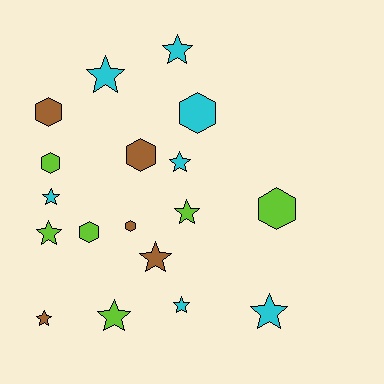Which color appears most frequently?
Cyan, with 7 objects.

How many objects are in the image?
There are 18 objects.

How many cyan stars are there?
There are 6 cyan stars.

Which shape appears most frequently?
Star, with 11 objects.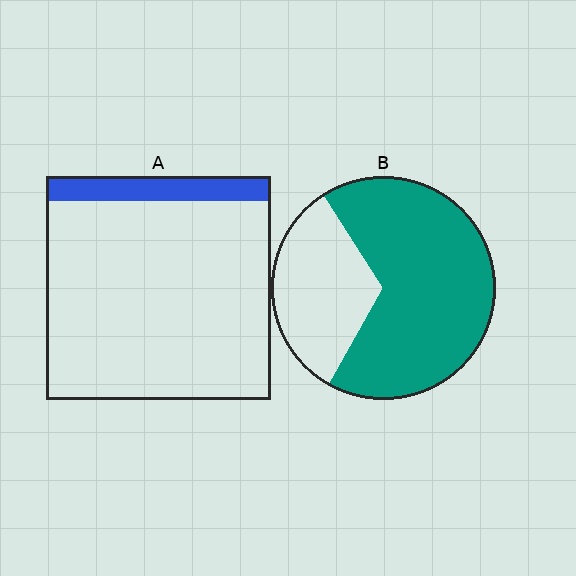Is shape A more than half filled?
No.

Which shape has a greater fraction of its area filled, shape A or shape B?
Shape B.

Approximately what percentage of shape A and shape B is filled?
A is approximately 10% and B is approximately 65%.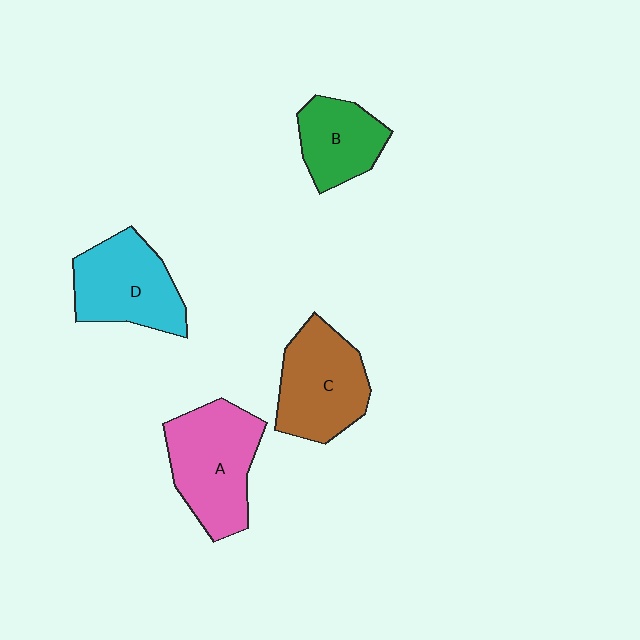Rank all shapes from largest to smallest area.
From largest to smallest: A (pink), C (brown), D (cyan), B (green).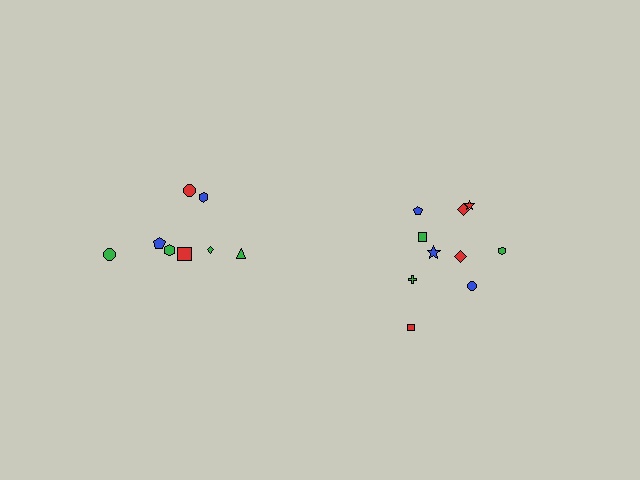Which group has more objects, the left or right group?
The right group.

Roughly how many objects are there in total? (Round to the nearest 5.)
Roughly 20 objects in total.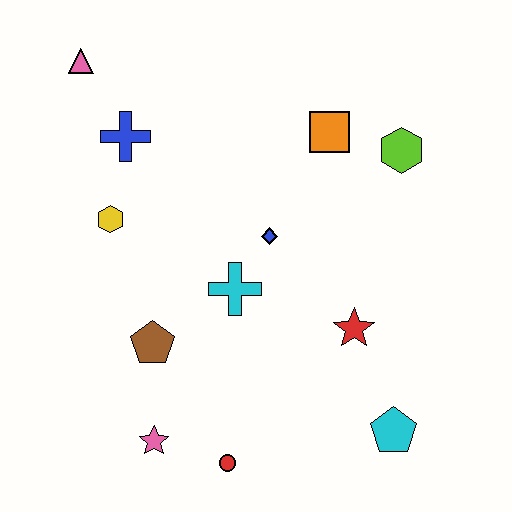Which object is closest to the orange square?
The lime hexagon is closest to the orange square.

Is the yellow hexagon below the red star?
No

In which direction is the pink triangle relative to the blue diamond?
The pink triangle is to the left of the blue diamond.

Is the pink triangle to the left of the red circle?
Yes